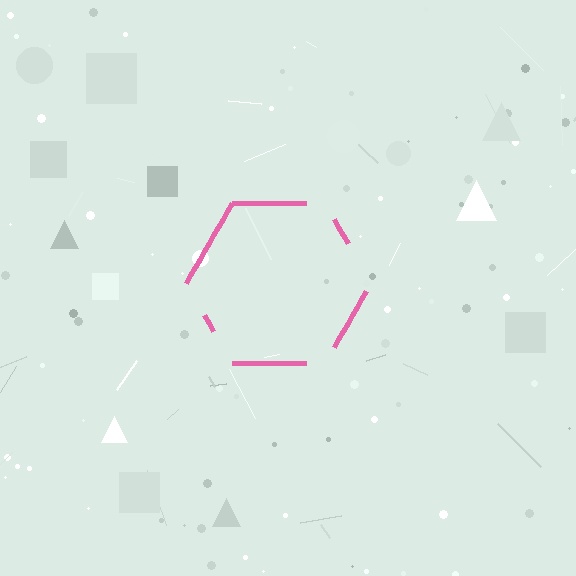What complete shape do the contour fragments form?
The contour fragments form a hexagon.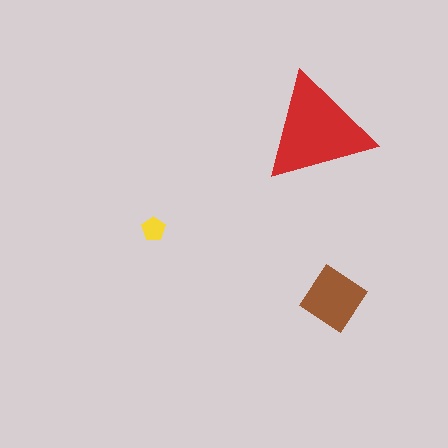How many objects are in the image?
There are 3 objects in the image.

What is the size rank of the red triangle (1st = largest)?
1st.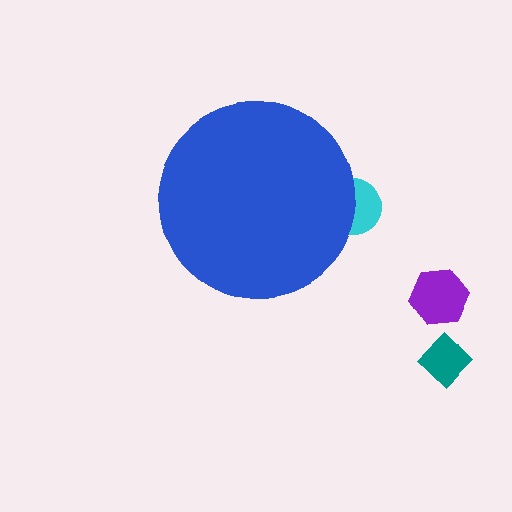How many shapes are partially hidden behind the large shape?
1 shape is partially hidden.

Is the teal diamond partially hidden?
No, the teal diamond is fully visible.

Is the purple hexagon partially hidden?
No, the purple hexagon is fully visible.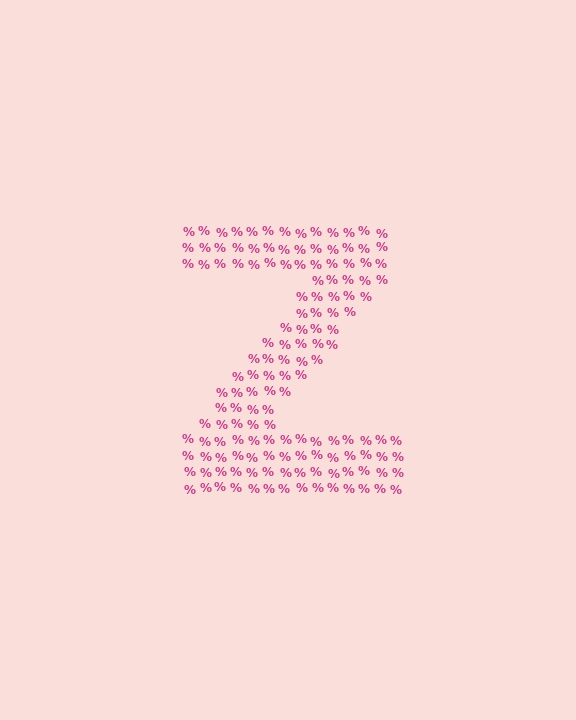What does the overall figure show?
The overall figure shows the letter Z.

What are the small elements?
The small elements are percent signs.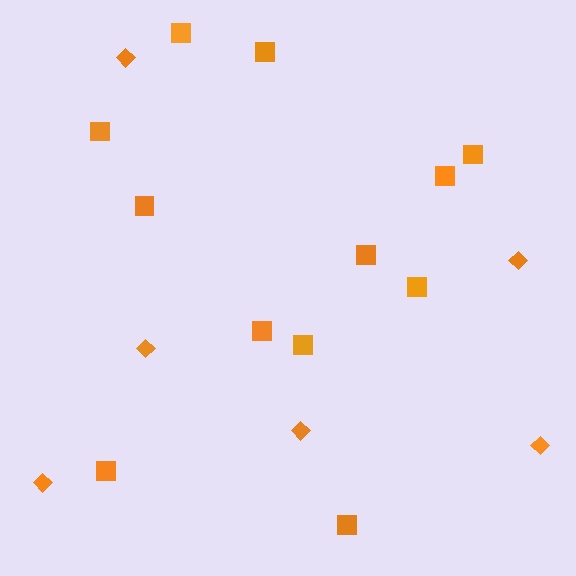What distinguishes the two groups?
There are 2 groups: one group of diamonds (6) and one group of squares (12).